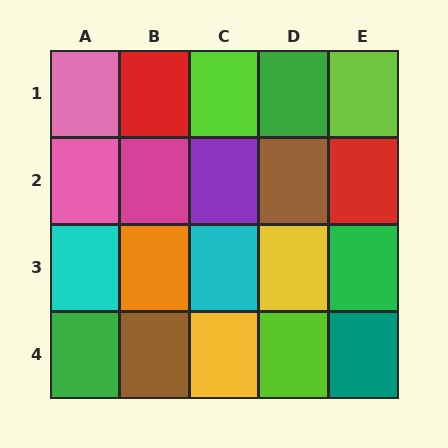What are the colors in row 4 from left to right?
Green, brown, yellow, lime, teal.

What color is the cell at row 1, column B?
Red.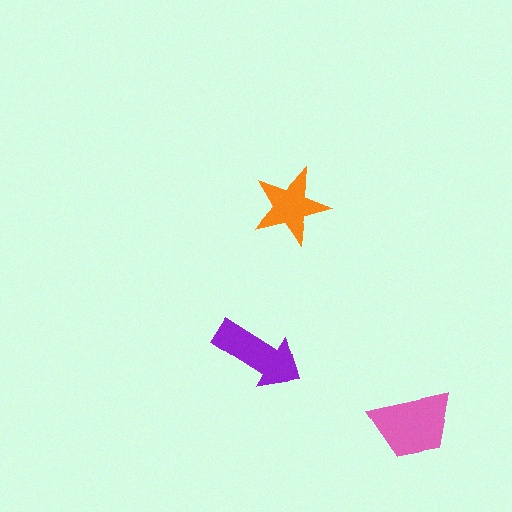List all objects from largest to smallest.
The pink trapezoid, the purple arrow, the orange star.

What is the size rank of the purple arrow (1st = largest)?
2nd.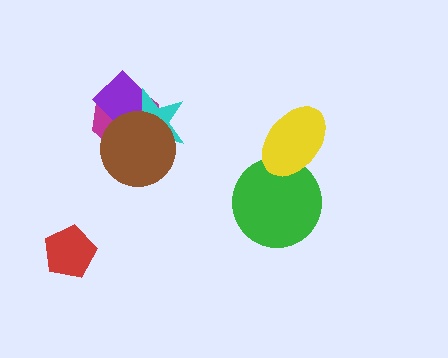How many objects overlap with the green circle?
1 object overlaps with the green circle.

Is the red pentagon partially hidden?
No, no other shape covers it.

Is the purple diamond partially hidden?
Yes, it is partially covered by another shape.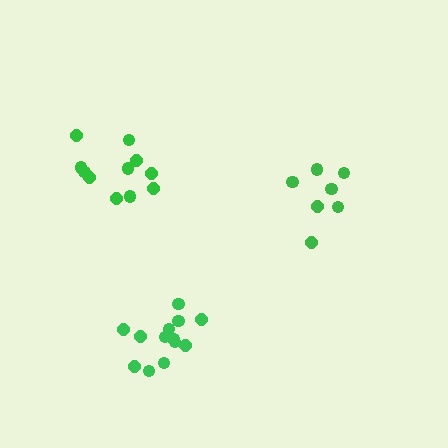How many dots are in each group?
Group 1: 13 dots, Group 2: 11 dots, Group 3: 7 dots (31 total).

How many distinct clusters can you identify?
There are 3 distinct clusters.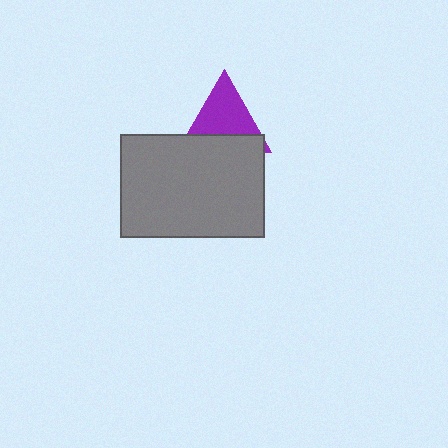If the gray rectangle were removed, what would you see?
You would see the complete purple triangle.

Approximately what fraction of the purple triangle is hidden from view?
Roughly 41% of the purple triangle is hidden behind the gray rectangle.